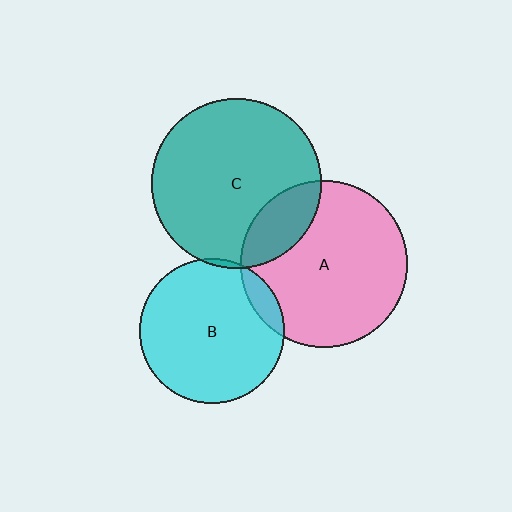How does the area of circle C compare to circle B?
Approximately 1.4 times.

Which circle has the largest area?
Circle C (teal).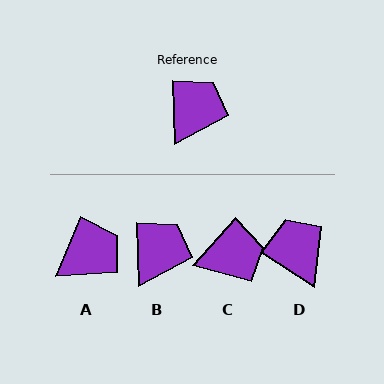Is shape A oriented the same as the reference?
No, it is off by about 24 degrees.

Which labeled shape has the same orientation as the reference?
B.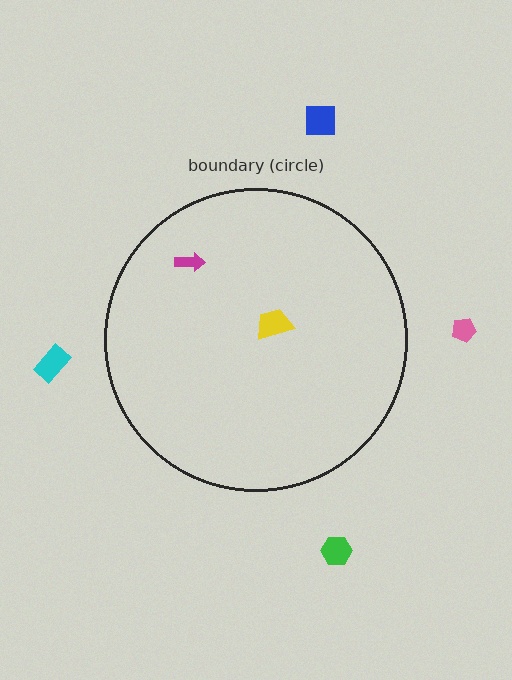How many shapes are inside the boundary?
2 inside, 4 outside.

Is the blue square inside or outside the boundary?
Outside.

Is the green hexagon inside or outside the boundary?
Outside.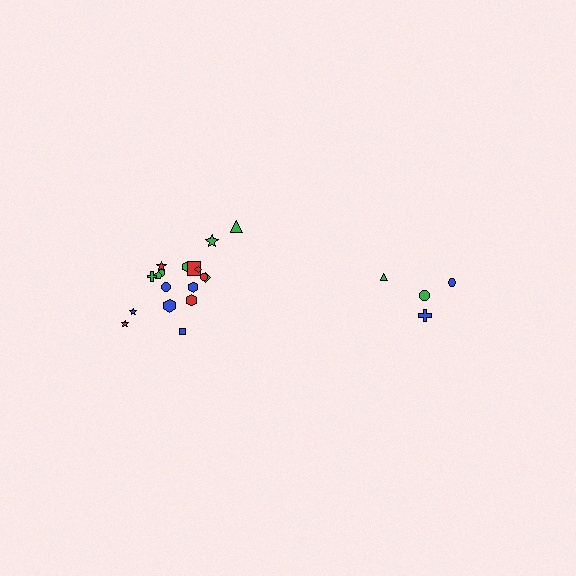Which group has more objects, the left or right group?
The left group.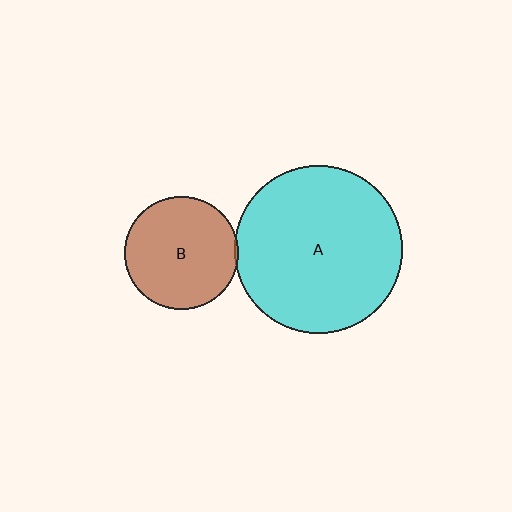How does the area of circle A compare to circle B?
Approximately 2.2 times.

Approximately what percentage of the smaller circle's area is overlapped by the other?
Approximately 5%.